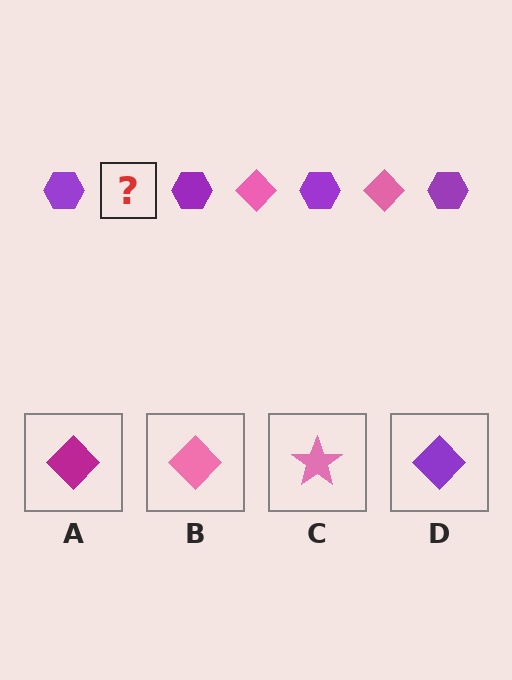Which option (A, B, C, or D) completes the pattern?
B.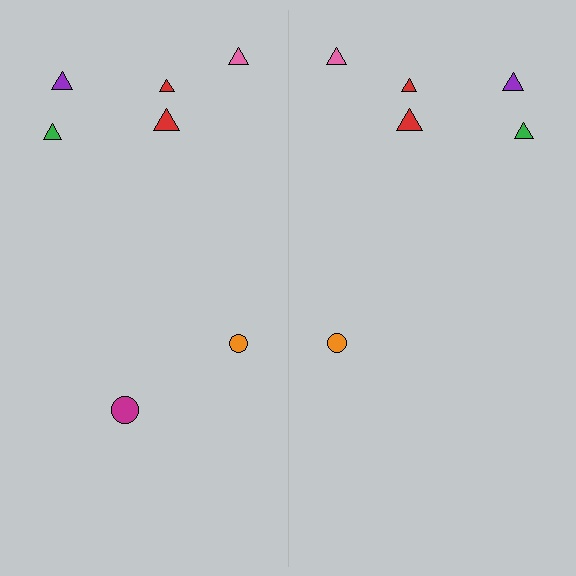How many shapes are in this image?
There are 13 shapes in this image.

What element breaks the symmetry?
A magenta circle is missing from the right side.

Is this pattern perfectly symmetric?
No, the pattern is not perfectly symmetric. A magenta circle is missing from the right side.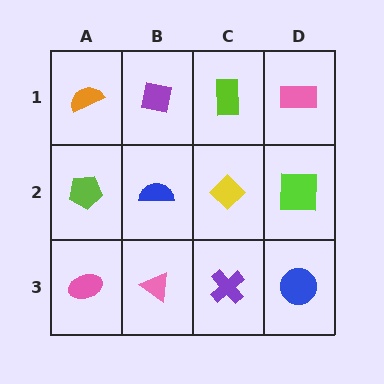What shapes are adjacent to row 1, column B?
A blue semicircle (row 2, column B), an orange semicircle (row 1, column A), a lime rectangle (row 1, column C).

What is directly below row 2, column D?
A blue circle.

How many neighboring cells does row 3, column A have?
2.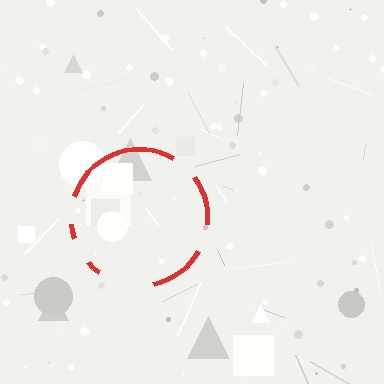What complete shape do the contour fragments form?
The contour fragments form a circle.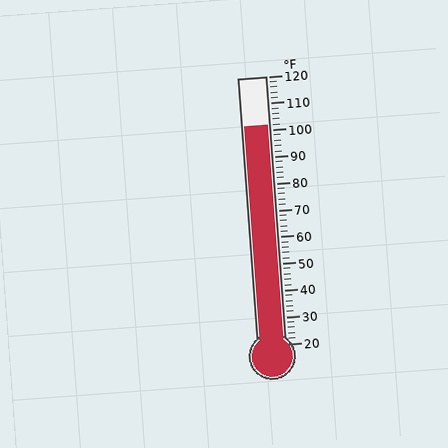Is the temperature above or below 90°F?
The temperature is above 90°F.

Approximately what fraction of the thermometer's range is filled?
The thermometer is filled to approximately 80% of its range.